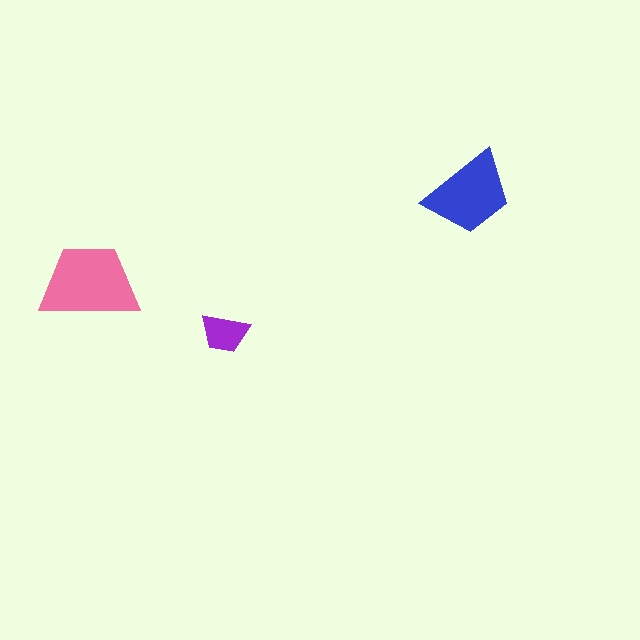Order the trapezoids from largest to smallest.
the pink one, the blue one, the purple one.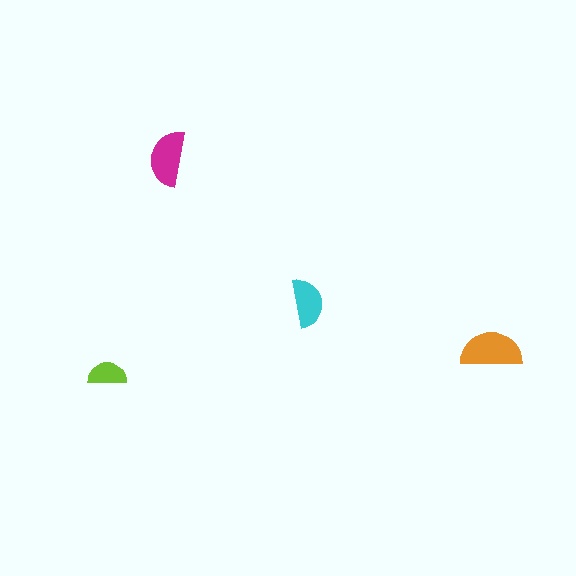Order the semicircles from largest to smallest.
the orange one, the magenta one, the cyan one, the lime one.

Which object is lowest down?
The lime semicircle is bottommost.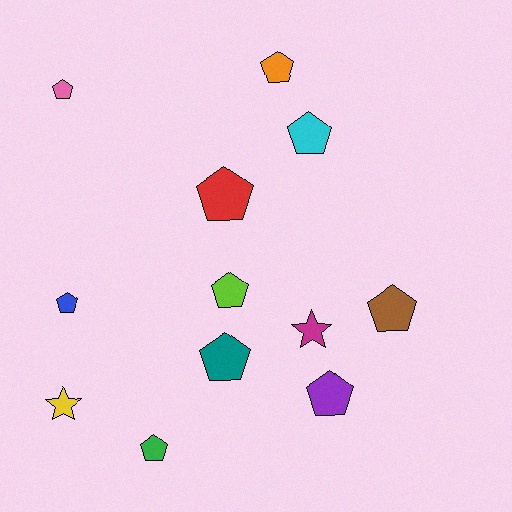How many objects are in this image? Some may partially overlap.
There are 12 objects.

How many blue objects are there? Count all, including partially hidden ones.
There is 1 blue object.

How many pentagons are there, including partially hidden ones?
There are 10 pentagons.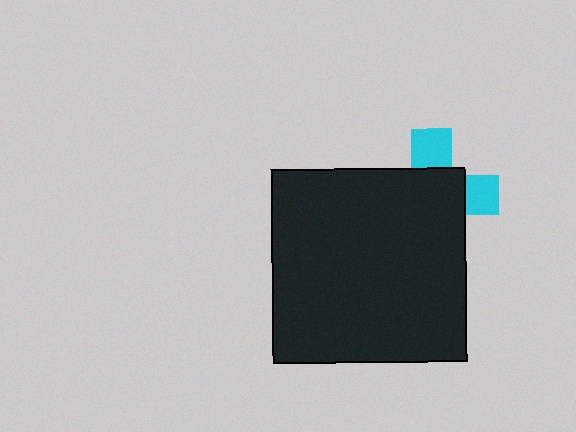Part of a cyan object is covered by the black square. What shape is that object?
It is a cross.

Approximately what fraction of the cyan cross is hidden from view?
Roughly 67% of the cyan cross is hidden behind the black square.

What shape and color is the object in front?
The object in front is a black square.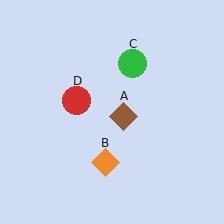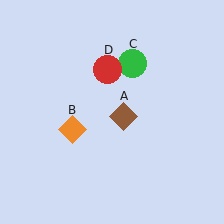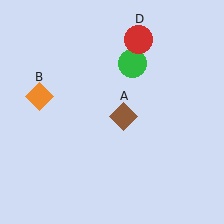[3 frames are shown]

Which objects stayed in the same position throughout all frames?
Brown diamond (object A) and green circle (object C) remained stationary.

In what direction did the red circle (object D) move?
The red circle (object D) moved up and to the right.